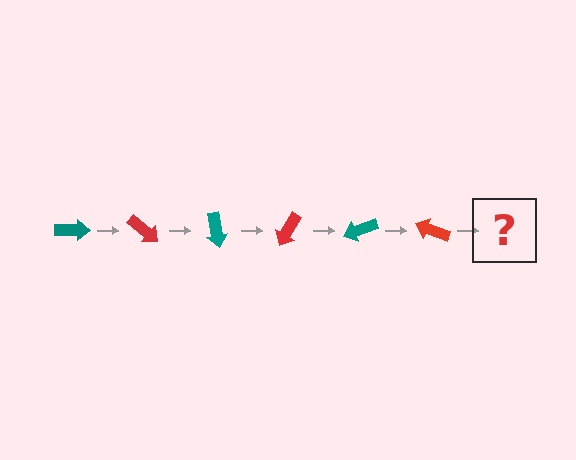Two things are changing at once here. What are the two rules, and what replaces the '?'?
The two rules are that it rotates 40 degrees each step and the color cycles through teal and red. The '?' should be a teal arrow, rotated 240 degrees from the start.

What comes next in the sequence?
The next element should be a teal arrow, rotated 240 degrees from the start.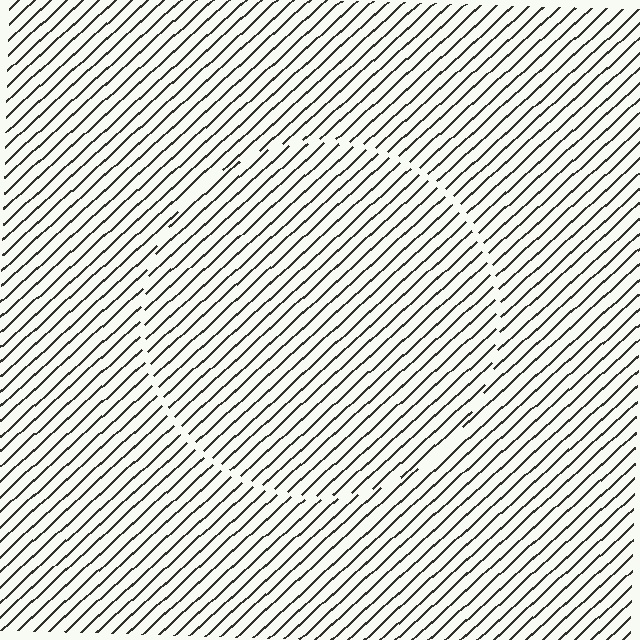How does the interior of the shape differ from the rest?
The interior of the shape contains the same grating, shifted by half a period — the contour is defined by the phase discontinuity where line-ends from the inner and outer gratings abut.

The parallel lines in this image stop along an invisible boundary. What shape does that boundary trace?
An illusory circle. The interior of the shape contains the same grating, shifted by half a period — the contour is defined by the phase discontinuity where line-ends from the inner and outer gratings abut.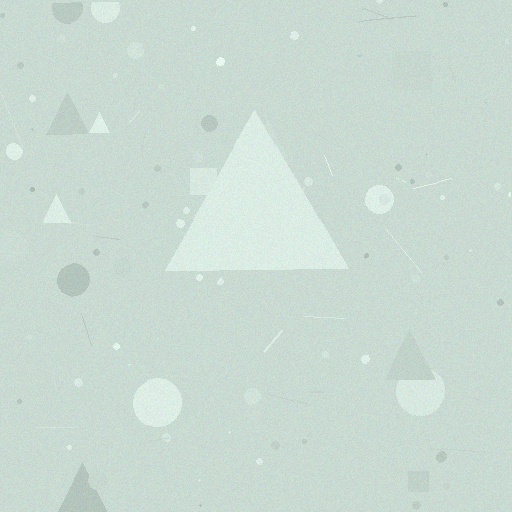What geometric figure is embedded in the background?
A triangle is embedded in the background.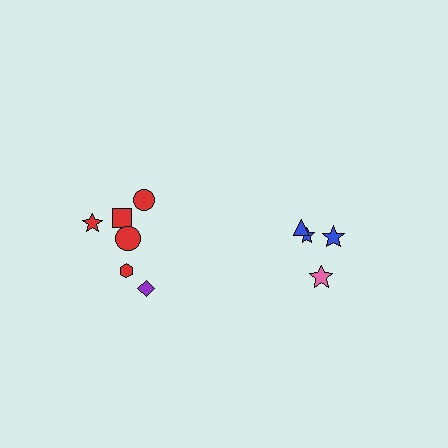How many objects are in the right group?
There are 4 objects.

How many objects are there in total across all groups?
There are 10 objects.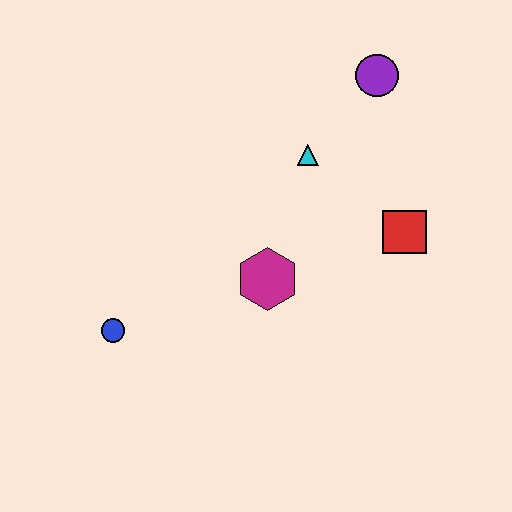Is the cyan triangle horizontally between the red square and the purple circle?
No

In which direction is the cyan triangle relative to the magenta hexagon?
The cyan triangle is above the magenta hexagon.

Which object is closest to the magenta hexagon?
The cyan triangle is closest to the magenta hexagon.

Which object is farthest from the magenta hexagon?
The purple circle is farthest from the magenta hexagon.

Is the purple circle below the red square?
No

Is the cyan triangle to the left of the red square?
Yes